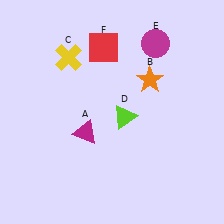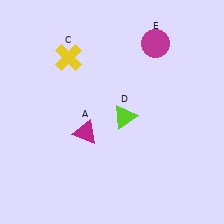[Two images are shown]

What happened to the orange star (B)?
The orange star (B) was removed in Image 2. It was in the top-right area of Image 1.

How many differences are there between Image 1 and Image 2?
There are 2 differences between the two images.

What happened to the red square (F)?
The red square (F) was removed in Image 2. It was in the top-left area of Image 1.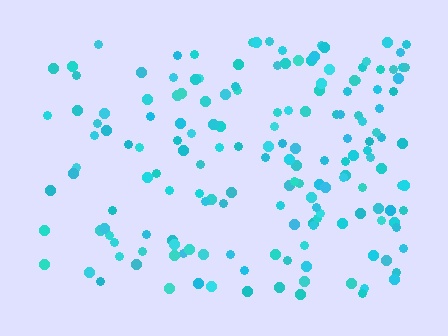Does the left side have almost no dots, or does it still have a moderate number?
Still a moderate number, just noticeably fewer than the right.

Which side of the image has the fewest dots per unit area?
The left.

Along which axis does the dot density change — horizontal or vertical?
Horizontal.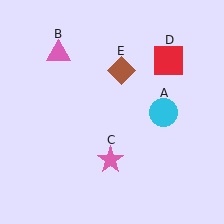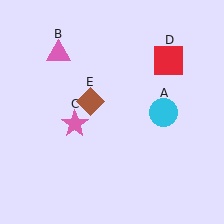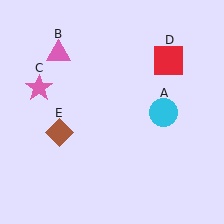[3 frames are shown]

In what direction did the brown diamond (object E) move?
The brown diamond (object E) moved down and to the left.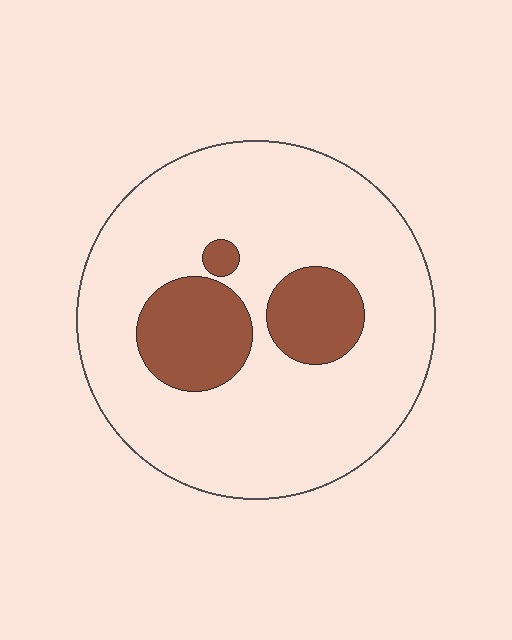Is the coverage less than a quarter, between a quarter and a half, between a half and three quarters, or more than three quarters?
Less than a quarter.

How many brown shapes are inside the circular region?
3.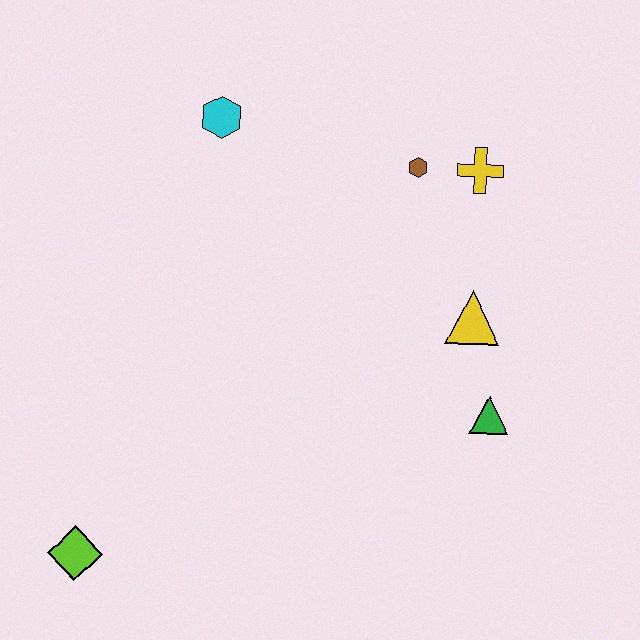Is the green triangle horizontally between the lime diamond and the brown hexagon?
No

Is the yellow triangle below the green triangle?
No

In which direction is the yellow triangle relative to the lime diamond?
The yellow triangle is to the right of the lime diamond.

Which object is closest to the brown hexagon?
The yellow cross is closest to the brown hexagon.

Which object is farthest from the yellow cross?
The lime diamond is farthest from the yellow cross.